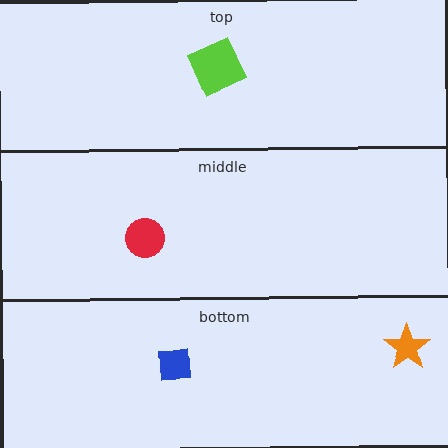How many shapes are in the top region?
1.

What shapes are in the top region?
The lime square.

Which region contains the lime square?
The top region.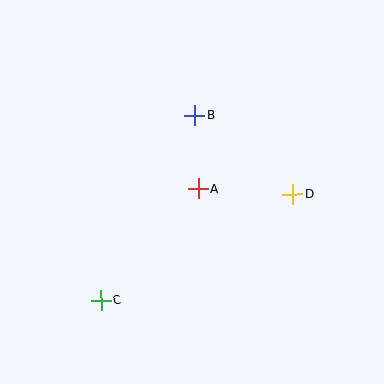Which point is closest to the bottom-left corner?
Point C is closest to the bottom-left corner.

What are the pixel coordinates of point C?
Point C is at (101, 300).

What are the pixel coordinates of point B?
Point B is at (195, 115).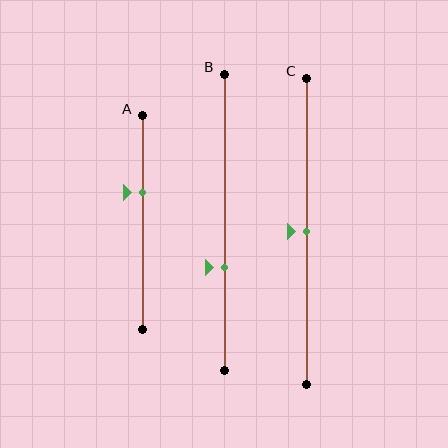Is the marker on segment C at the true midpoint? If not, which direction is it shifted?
Yes, the marker on segment C is at the true midpoint.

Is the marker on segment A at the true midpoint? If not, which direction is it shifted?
No, the marker on segment A is shifted upward by about 14% of the segment length.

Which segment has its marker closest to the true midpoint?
Segment C has its marker closest to the true midpoint.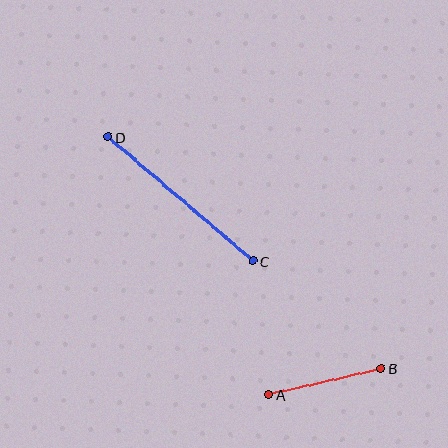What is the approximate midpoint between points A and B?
The midpoint is at approximately (325, 382) pixels.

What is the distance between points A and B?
The distance is approximately 115 pixels.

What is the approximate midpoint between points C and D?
The midpoint is at approximately (180, 199) pixels.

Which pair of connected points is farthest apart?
Points C and D are farthest apart.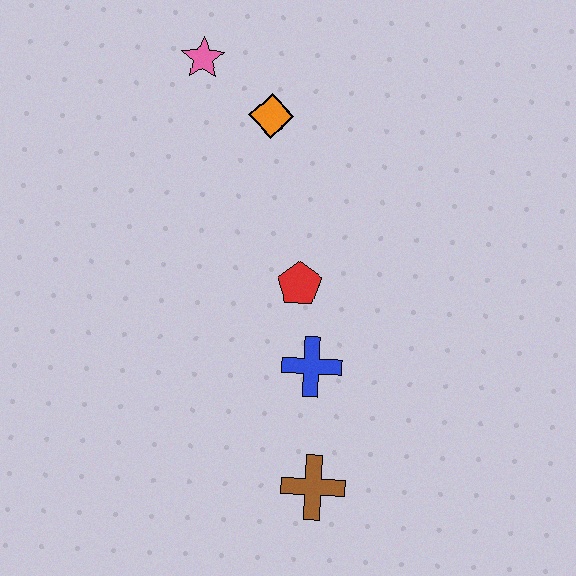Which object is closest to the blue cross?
The red pentagon is closest to the blue cross.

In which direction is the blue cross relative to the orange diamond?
The blue cross is below the orange diamond.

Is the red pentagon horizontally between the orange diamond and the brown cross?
Yes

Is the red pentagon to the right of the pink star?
Yes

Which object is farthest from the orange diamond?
The brown cross is farthest from the orange diamond.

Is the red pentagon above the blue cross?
Yes